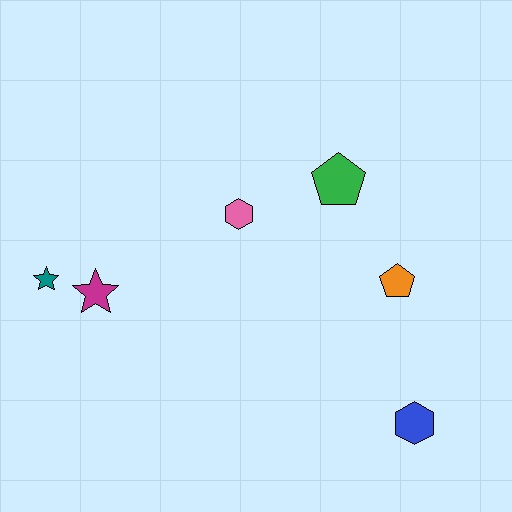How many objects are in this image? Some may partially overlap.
There are 6 objects.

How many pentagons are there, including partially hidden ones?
There are 2 pentagons.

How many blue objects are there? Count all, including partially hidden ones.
There is 1 blue object.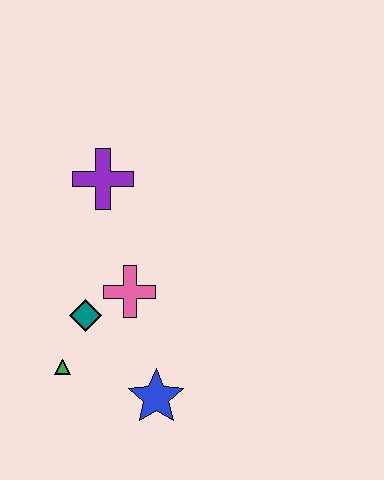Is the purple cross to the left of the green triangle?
No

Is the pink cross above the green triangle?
Yes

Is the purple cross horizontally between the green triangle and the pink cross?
Yes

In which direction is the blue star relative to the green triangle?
The blue star is to the right of the green triangle.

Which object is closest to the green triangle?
The teal diamond is closest to the green triangle.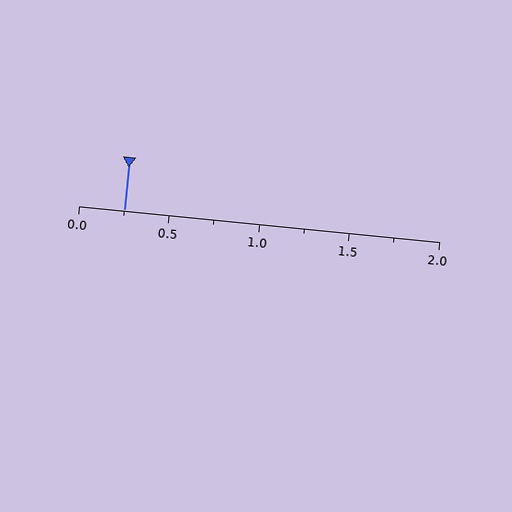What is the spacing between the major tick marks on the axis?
The major ticks are spaced 0.5 apart.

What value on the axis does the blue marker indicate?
The marker indicates approximately 0.25.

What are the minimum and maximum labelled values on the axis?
The axis runs from 0.0 to 2.0.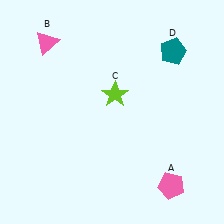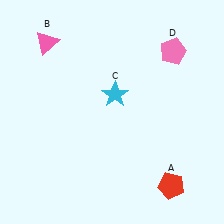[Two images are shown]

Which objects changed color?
A changed from pink to red. C changed from lime to cyan. D changed from teal to pink.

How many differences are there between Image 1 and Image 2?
There are 3 differences between the two images.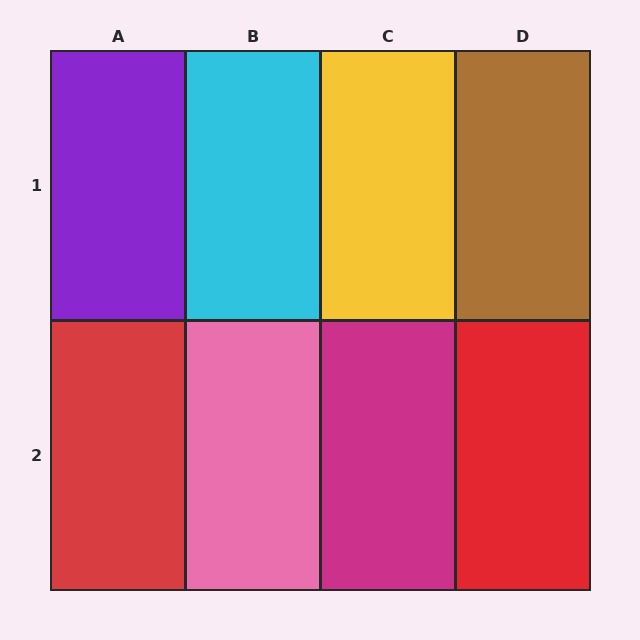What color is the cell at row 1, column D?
Brown.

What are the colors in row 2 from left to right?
Red, pink, magenta, red.